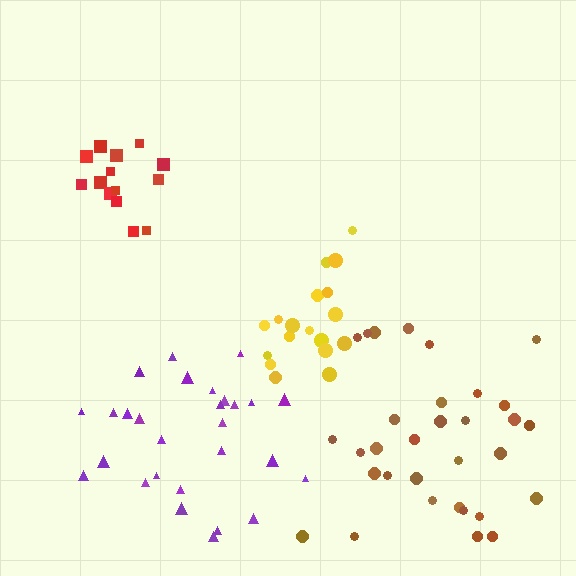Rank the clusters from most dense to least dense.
red, yellow, purple, brown.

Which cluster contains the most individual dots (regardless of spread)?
Brown (32).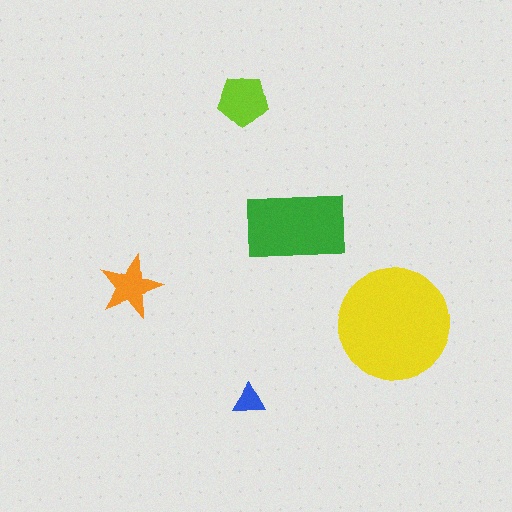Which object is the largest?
The yellow circle.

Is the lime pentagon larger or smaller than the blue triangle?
Larger.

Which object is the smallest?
The blue triangle.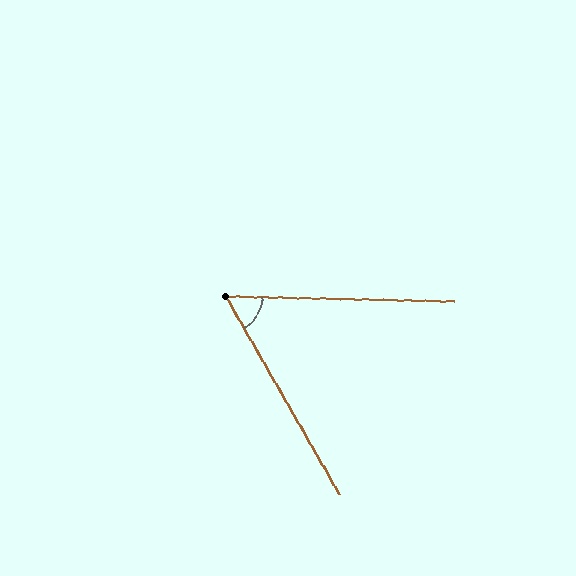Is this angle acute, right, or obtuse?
It is acute.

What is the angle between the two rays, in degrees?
Approximately 59 degrees.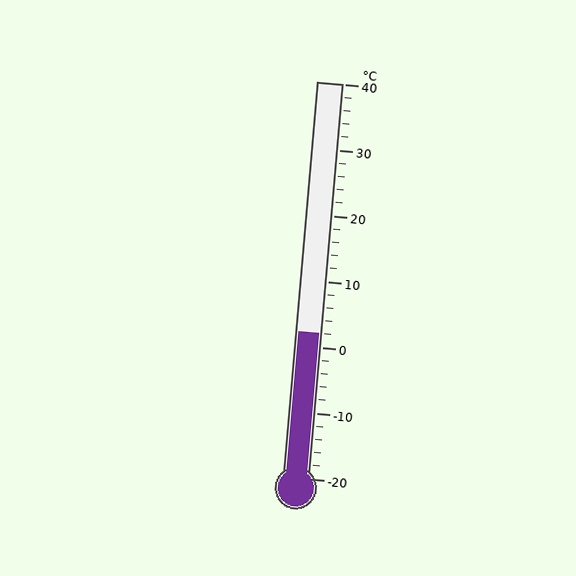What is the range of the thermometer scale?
The thermometer scale ranges from -20°C to 40°C.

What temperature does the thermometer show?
The thermometer shows approximately 2°C.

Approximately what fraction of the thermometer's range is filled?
The thermometer is filled to approximately 35% of its range.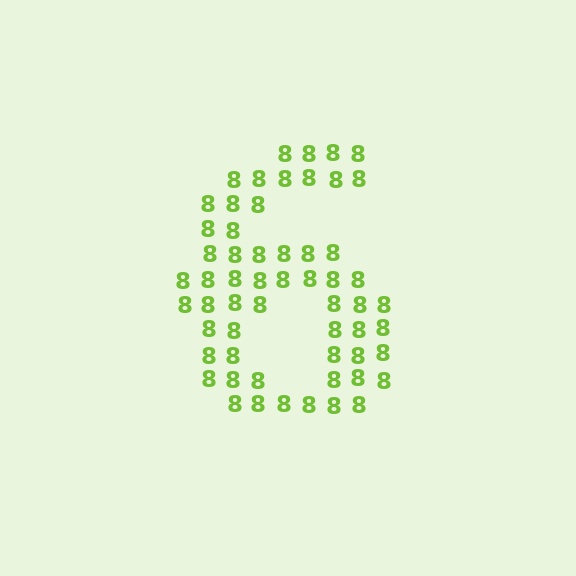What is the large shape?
The large shape is the digit 6.